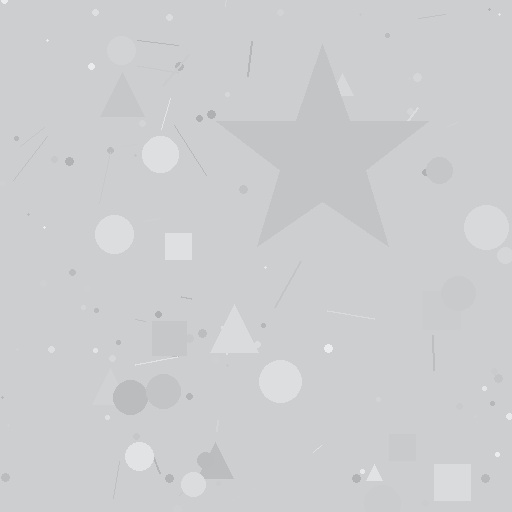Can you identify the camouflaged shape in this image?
The camouflaged shape is a star.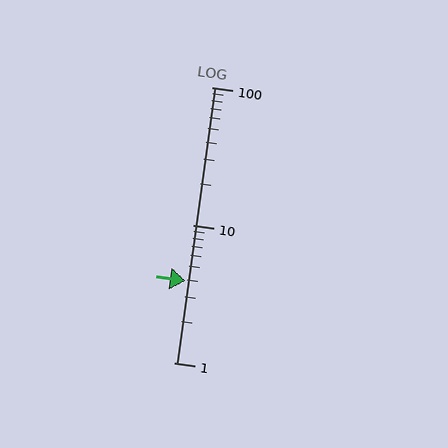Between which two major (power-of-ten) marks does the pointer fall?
The pointer is between 1 and 10.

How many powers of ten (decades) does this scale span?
The scale spans 2 decades, from 1 to 100.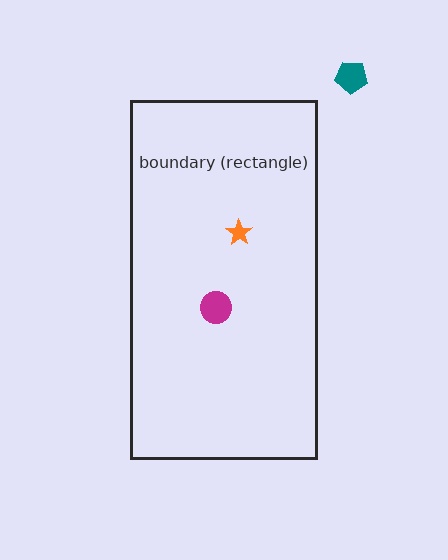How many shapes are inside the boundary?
2 inside, 1 outside.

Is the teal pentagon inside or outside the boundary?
Outside.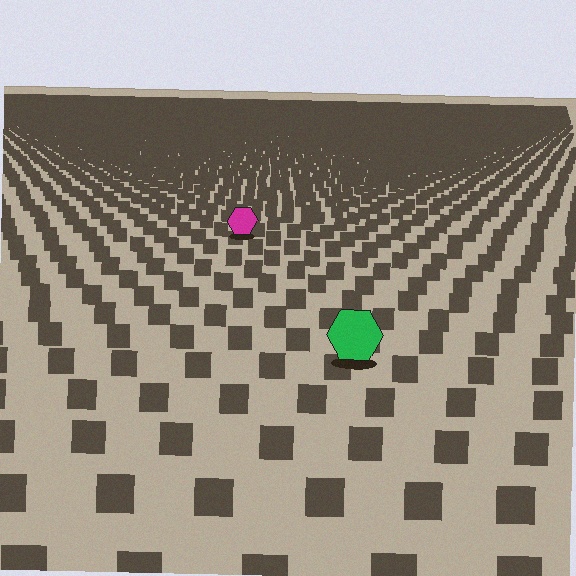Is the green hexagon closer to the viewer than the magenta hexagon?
Yes. The green hexagon is closer — you can tell from the texture gradient: the ground texture is coarser near it.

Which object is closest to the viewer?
The green hexagon is closest. The texture marks near it are larger and more spread out.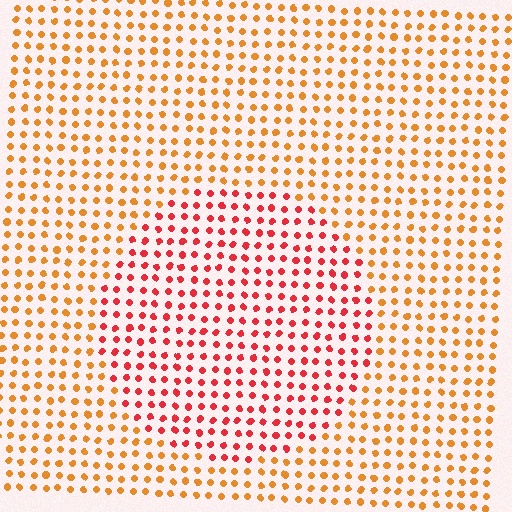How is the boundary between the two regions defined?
The boundary is defined purely by a slight shift in hue (about 37 degrees). Spacing, size, and orientation are identical on both sides.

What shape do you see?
I see a circle.